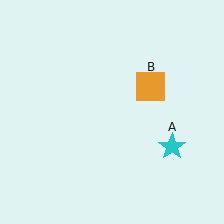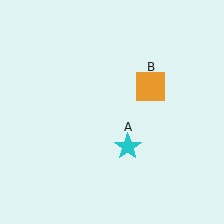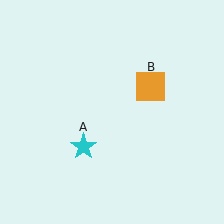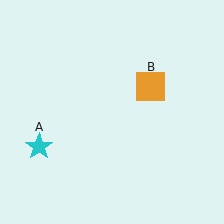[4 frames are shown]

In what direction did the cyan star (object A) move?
The cyan star (object A) moved left.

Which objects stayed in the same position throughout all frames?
Orange square (object B) remained stationary.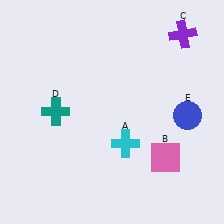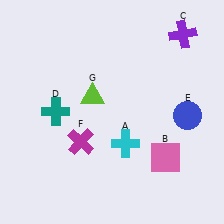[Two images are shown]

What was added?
A magenta cross (F), a lime triangle (G) were added in Image 2.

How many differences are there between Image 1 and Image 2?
There are 2 differences between the two images.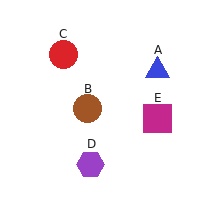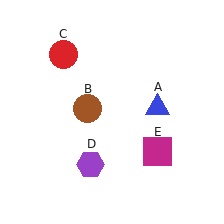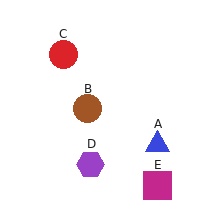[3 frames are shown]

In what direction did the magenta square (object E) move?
The magenta square (object E) moved down.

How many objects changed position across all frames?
2 objects changed position: blue triangle (object A), magenta square (object E).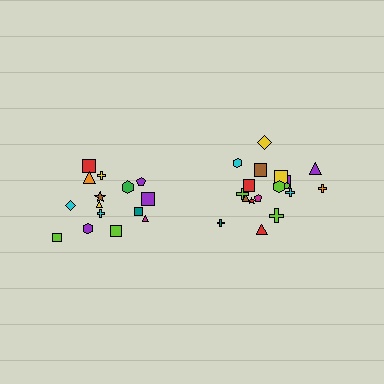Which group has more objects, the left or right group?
The right group.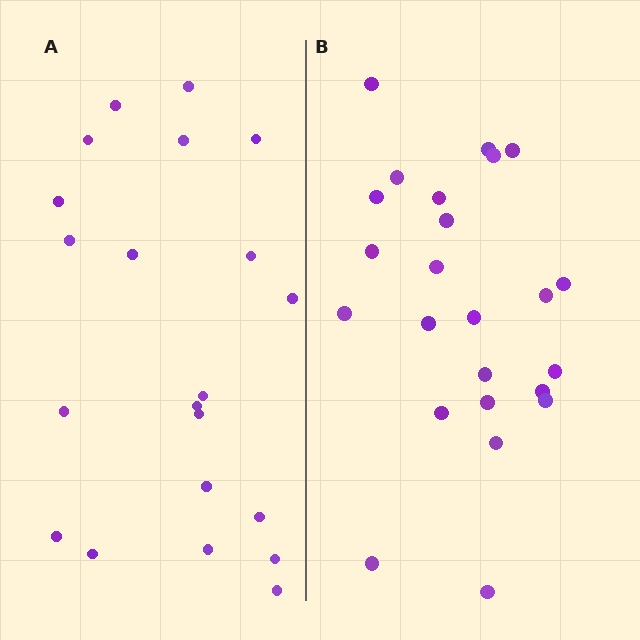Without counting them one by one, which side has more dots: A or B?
Region B (the right region) has more dots.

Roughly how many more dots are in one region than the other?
Region B has just a few more — roughly 2 or 3 more dots than region A.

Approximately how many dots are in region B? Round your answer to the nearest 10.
About 20 dots. (The exact count is 24, which rounds to 20.)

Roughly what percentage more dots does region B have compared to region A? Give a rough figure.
About 15% more.